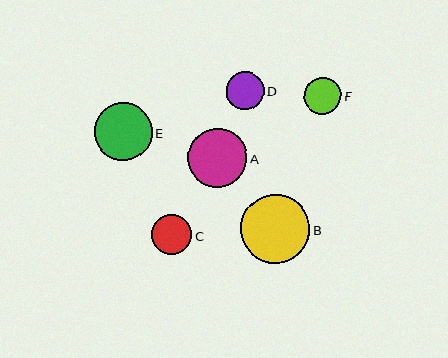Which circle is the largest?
Circle B is the largest with a size of approximately 69 pixels.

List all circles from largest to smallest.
From largest to smallest: B, A, E, C, D, F.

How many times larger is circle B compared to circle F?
Circle B is approximately 1.9 times the size of circle F.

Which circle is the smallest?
Circle F is the smallest with a size of approximately 37 pixels.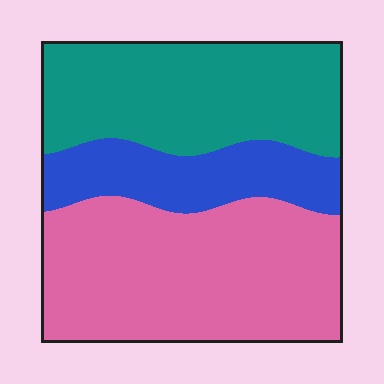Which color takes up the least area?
Blue, at roughly 20%.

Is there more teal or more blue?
Teal.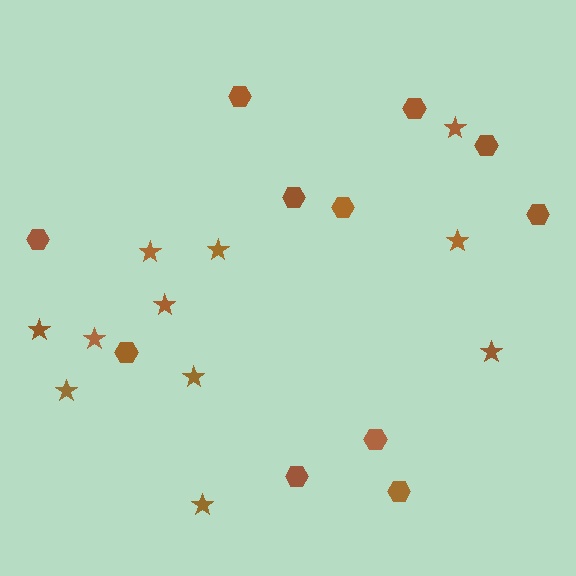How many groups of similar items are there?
There are 2 groups: one group of stars (11) and one group of hexagons (11).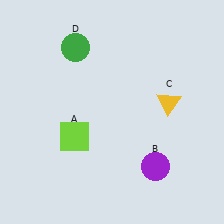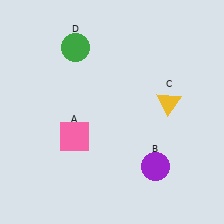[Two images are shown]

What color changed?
The square (A) changed from lime in Image 1 to pink in Image 2.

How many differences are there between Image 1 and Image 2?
There is 1 difference between the two images.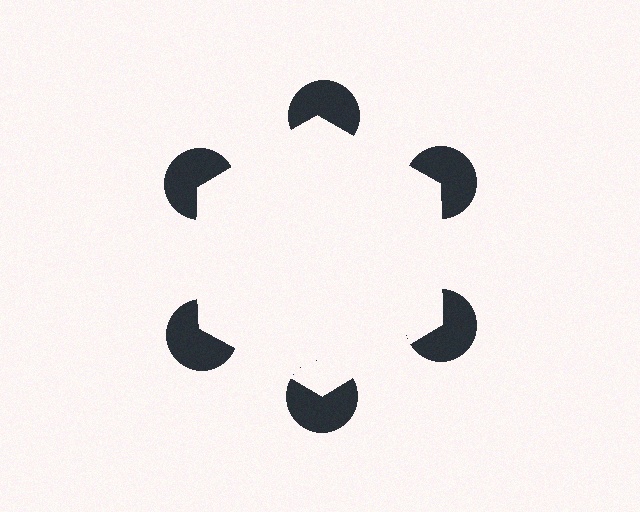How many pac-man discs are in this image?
There are 6 — one at each vertex of the illusory hexagon.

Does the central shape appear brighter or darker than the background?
It typically appears slightly brighter than the background, even though no actual brightness change is drawn.